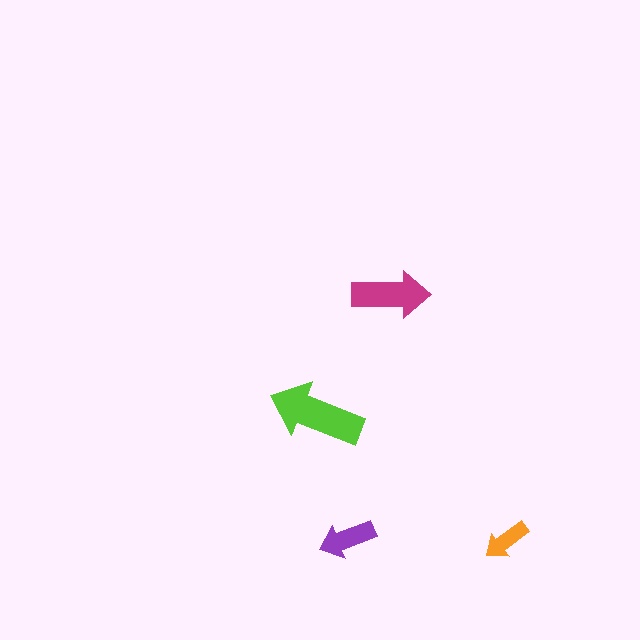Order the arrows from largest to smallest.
the lime one, the magenta one, the purple one, the orange one.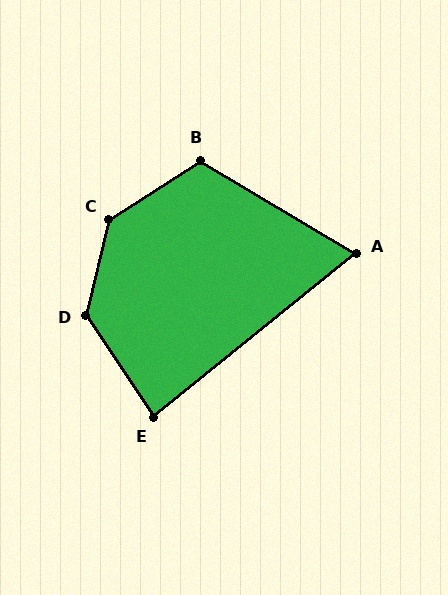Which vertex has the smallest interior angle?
A, at approximately 70 degrees.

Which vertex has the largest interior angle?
C, at approximately 136 degrees.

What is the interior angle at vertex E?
Approximately 85 degrees (acute).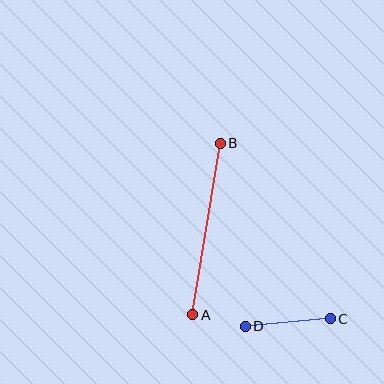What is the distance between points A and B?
The distance is approximately 173 pixels.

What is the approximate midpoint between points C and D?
The midpoint is at approximately (288, 322) pixels.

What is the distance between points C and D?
The distance is approximately 85 pixels.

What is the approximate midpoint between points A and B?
The midpoint is at approximately (207, 229) pixels.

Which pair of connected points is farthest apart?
Points A and B are farthest apart.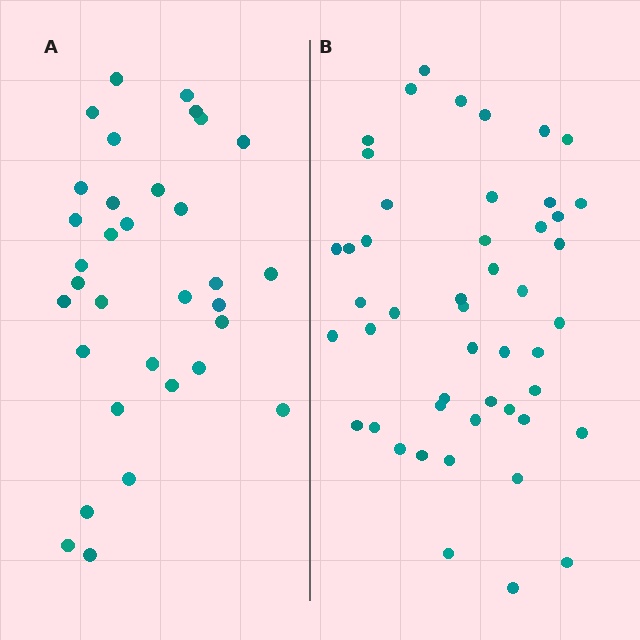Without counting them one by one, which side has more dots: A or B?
Region B (the right region) has more dots.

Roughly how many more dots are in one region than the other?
Region B has approximately 15 more dots than region A.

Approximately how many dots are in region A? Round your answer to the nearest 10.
About 30 dots. (The exact count is 33, which rounds to 30.)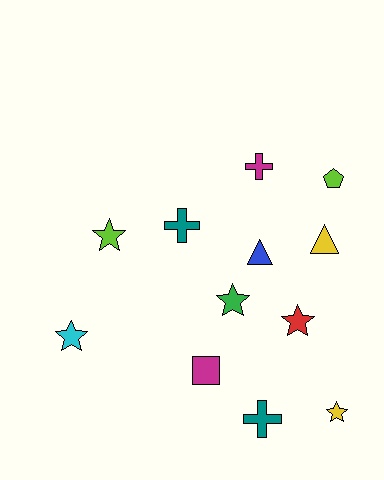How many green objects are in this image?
There is 1 green object.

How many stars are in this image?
There are 5 stars.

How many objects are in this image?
There are 12 objects.